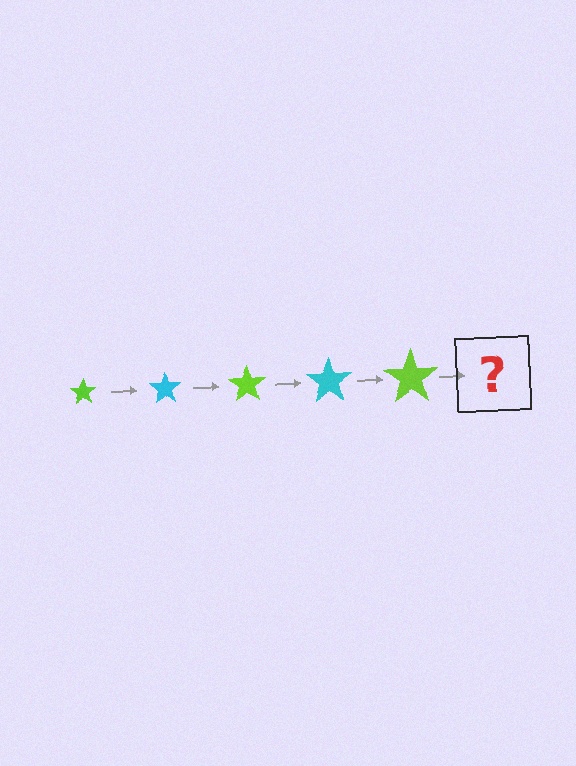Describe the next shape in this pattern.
It should be a cyan star, larger than the previous one.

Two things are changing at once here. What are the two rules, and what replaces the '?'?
The two rules are that the star grows larger each step and the color cycles through lime and cyan. The '?' should be a cyan star, larger than the previous one.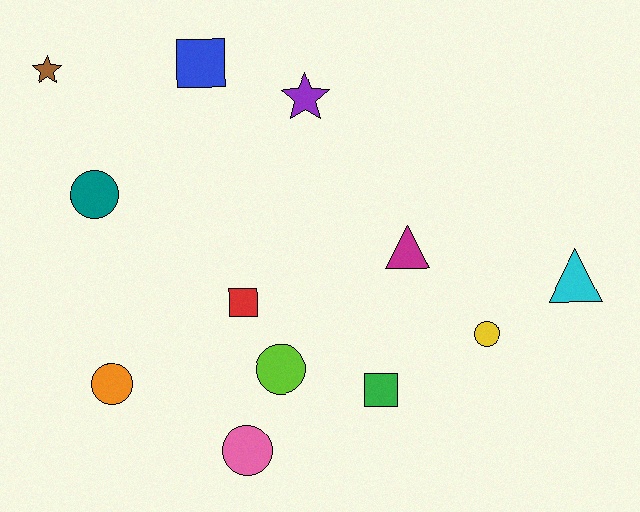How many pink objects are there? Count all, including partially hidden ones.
There is 1 pink object.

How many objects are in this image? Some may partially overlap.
There are 12 objects.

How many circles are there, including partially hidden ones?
There are 5 circles.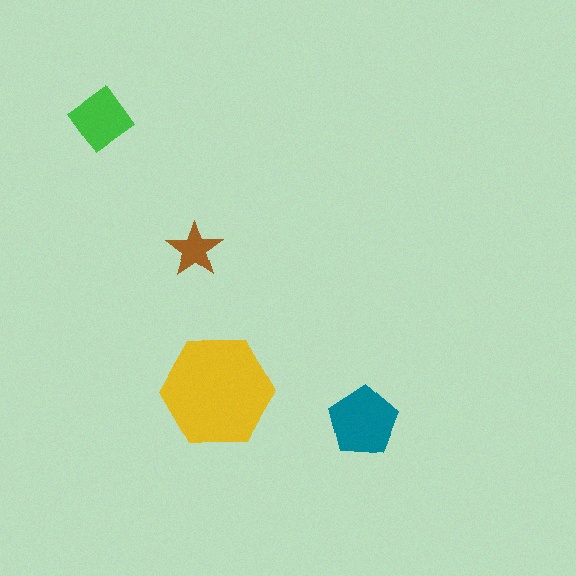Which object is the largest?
The yellow hexagon.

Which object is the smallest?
The brown star.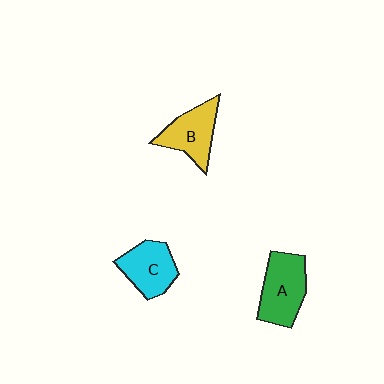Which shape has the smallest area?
Shape C (cyan).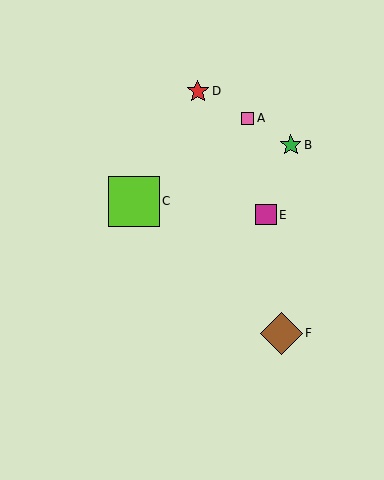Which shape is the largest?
The lime square (labeled C) is the largest.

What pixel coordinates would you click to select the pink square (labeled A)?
Click at (248, 118) to select the pink square A.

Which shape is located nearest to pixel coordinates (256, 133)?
The pink square (labeled A) at (248, 118) is nearest to that location.